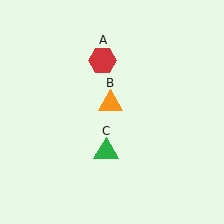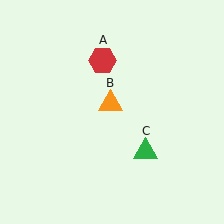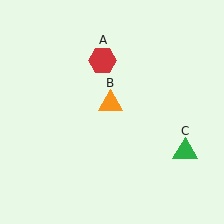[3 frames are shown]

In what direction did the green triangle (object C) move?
The green triangle (object C) moved right.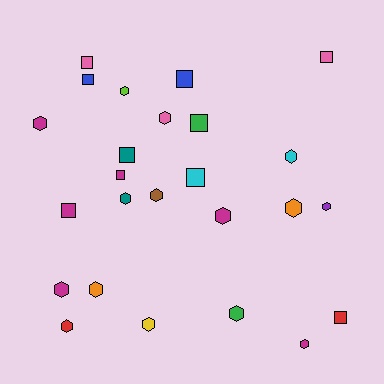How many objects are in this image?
There are 25 objects.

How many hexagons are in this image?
There are 15 hexagons.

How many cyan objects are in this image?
There are 2 cyan objects.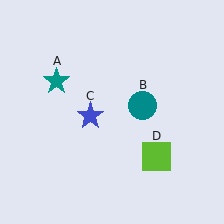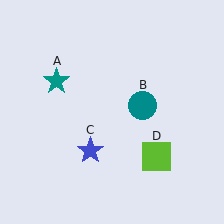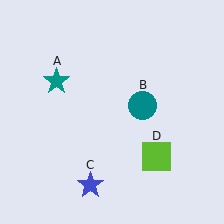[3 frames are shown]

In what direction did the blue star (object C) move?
The blue star (object C) moved down.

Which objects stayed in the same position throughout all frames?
Teal star (object A) and teal circle (object B) and lime square (object D) remained stationary.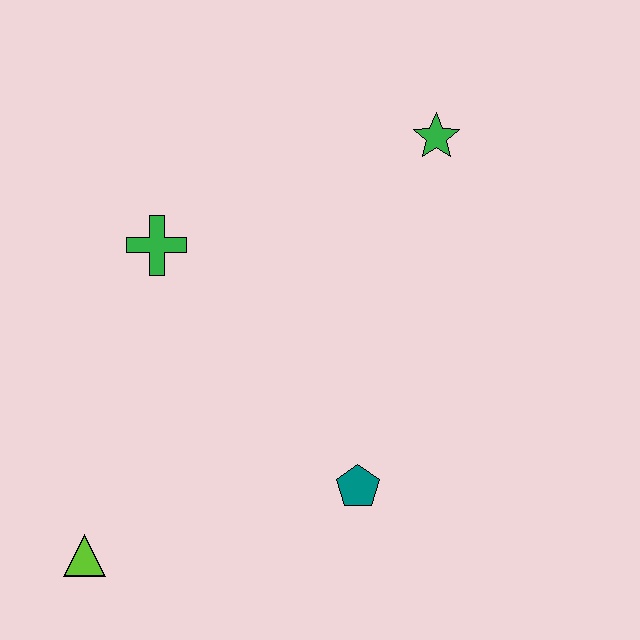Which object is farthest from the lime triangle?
The green star is farthest from the lime triangle.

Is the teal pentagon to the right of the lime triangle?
Yes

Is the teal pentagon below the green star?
Yes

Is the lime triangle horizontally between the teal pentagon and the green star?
No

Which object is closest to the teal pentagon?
The lime triangle is closest to the teal pentagon.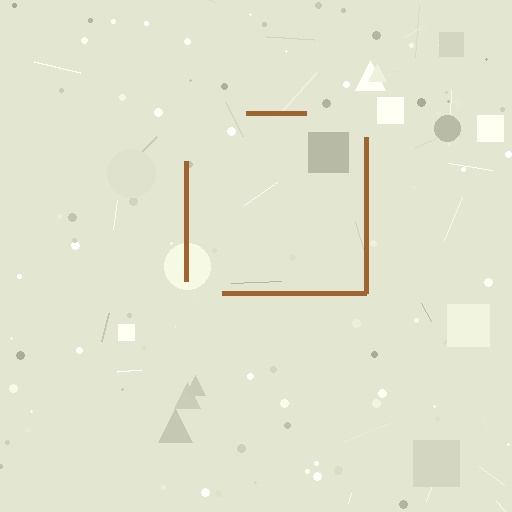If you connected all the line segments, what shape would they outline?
They would outline a square.